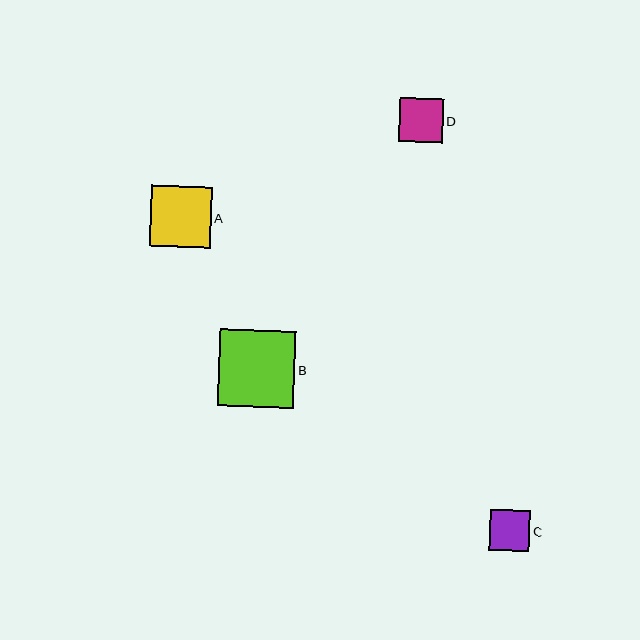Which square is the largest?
Square B is the largest with a size of approximately 77 pixels.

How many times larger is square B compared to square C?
Square B is approximately 1.9 times the size of square C.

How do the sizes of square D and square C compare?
Square D and square C are approximately the same size.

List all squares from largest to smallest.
From largest to smallest: B, A, D, C.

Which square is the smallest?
Square C is the smallest with a size of approximately 41 pixels.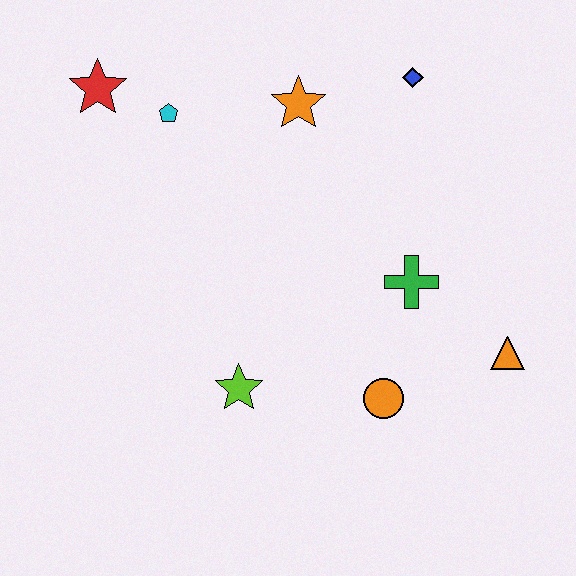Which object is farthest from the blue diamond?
The lime star is farthest from the blue diamond.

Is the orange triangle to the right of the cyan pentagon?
Yes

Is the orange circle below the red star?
Yes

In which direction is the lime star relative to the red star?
The lime star is below the red star.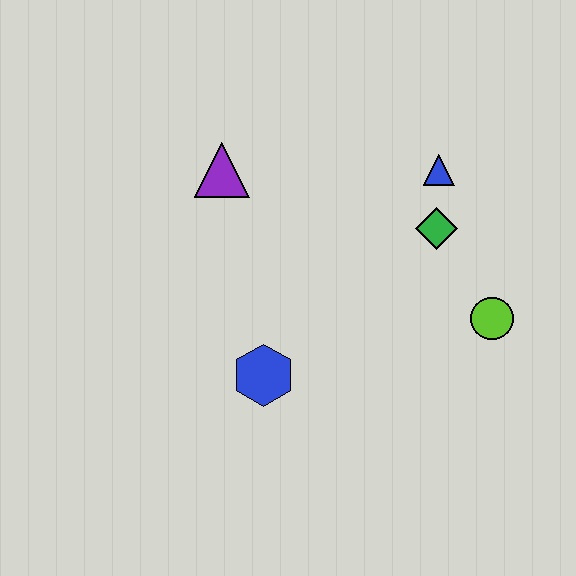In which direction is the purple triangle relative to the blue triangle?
The purple triangle is to the left of the blue triangle.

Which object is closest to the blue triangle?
The green diamond is closest to the blue triangle.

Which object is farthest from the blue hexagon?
The blue triangle is farthest from the blue hexagon.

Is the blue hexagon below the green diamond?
Yes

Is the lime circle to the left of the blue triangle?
No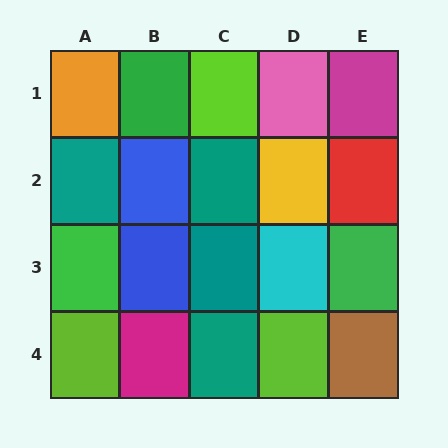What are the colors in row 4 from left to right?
Lime, magenta, teal, lime, brown.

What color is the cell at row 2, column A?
Teal.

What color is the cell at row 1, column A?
Orange.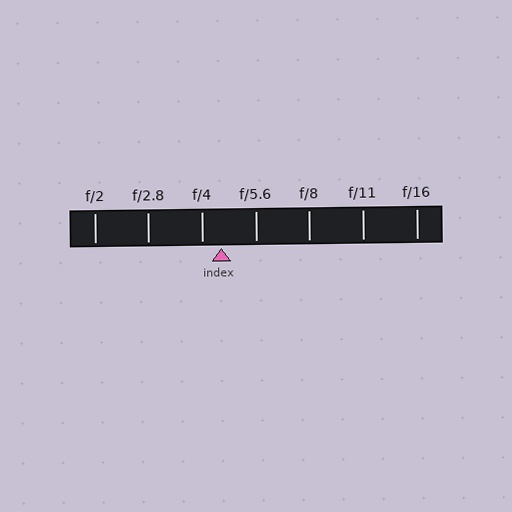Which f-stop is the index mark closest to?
The index mark is closest to f/4.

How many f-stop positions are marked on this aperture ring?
There are 7 f-stop positions marked.